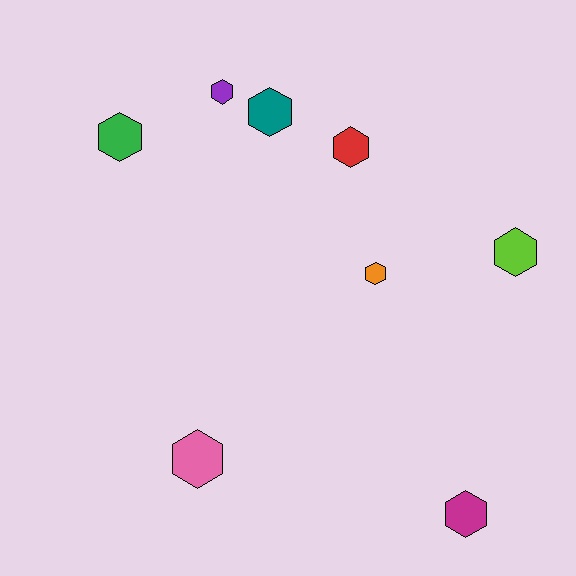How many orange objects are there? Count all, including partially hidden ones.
There is 1 orange object.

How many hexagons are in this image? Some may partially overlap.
There are 8 hexagons.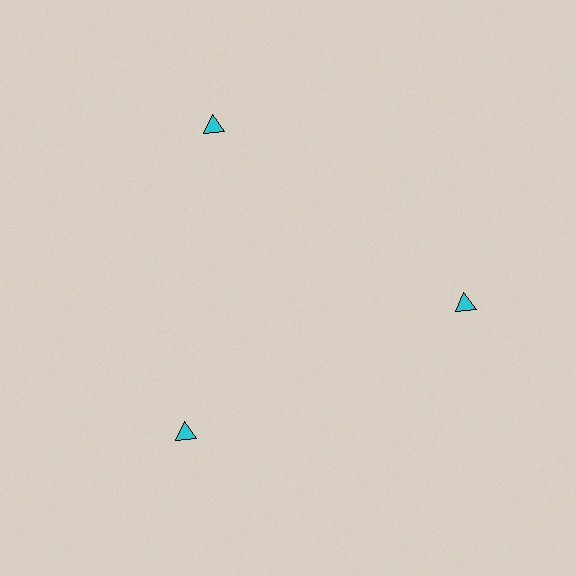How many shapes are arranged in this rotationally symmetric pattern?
There are 3 shapes, arranged in 3 groups of 1.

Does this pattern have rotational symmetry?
Yes, this pattern has 3-fold rotational symmetry. It looks the same after rotating 120 degrees around the center.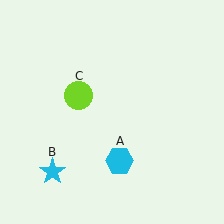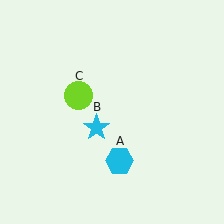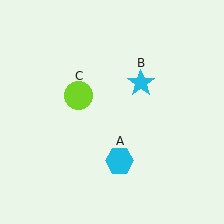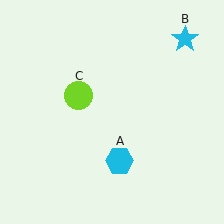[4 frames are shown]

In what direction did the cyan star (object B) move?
The cyan star (object B) moved up and to the right.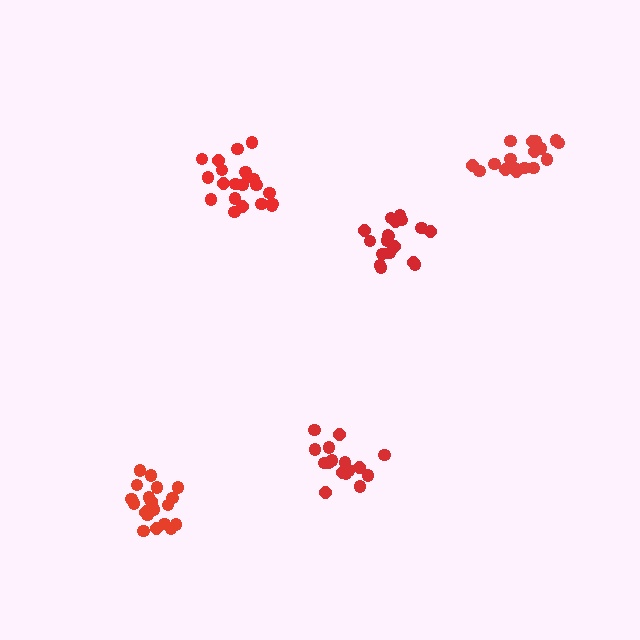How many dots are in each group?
Group 1: 21 dots, Group 2: 21 dots, Group 3: 18 dots, Group 4: 17 dots, Group 5: 18 dots (95 total).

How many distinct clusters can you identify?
There are 5 distinct clusters.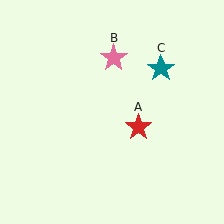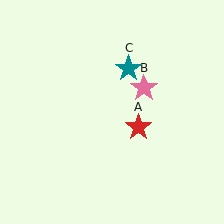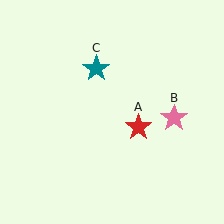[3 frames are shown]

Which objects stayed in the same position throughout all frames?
Red star (object A) remained stationary.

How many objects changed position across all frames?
2 objects changed position: pink star (object B), teal star (object C).